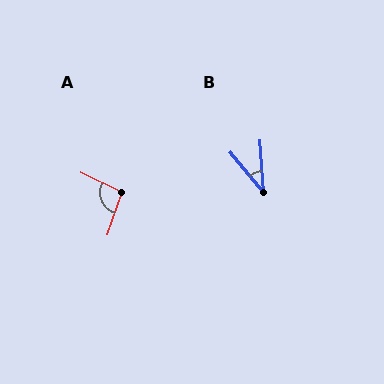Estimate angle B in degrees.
Approximately 36 degrees.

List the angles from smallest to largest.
B (36°), A (97°).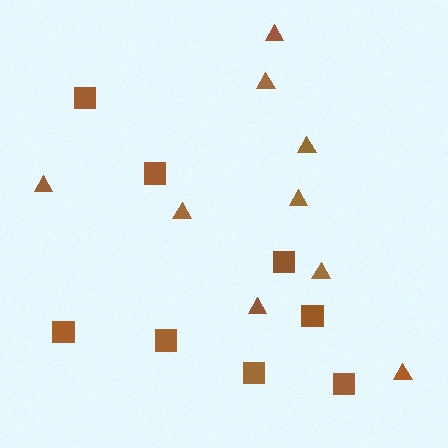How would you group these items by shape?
There are 2 groups: one group of squares (8) and one group of triangles (9).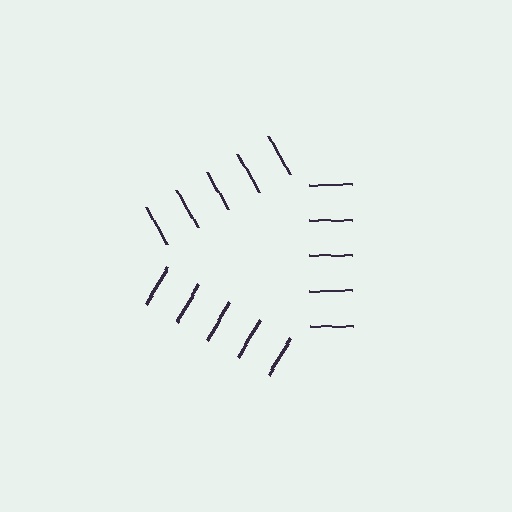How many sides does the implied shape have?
3 sides — the line-ends trace a triangle.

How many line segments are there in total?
15 — 5 along each of the 3 edges.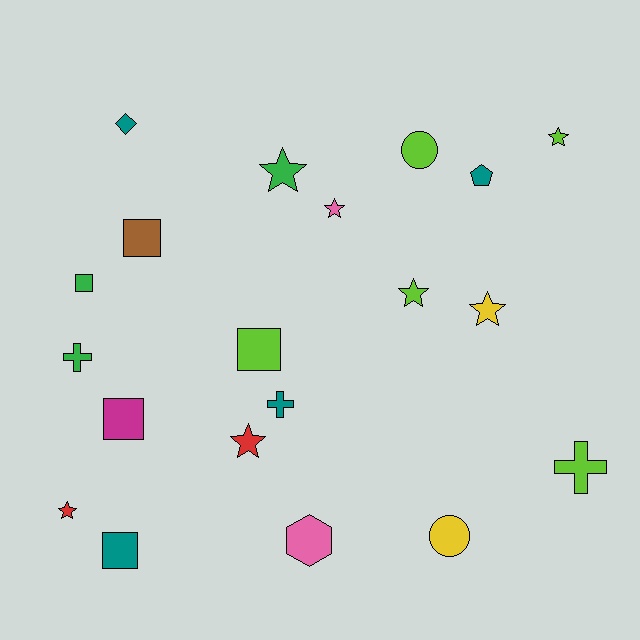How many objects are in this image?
There are 20 objects.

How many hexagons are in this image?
There is 1 hexagon.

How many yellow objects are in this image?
There are 2 yellow objects.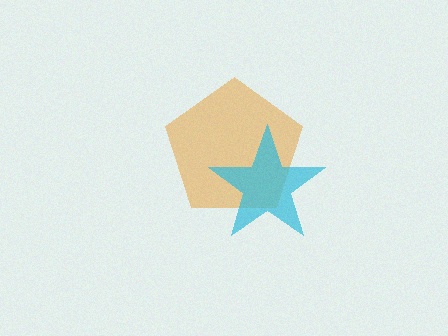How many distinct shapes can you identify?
There are 2 distinct shapes: an orange pentagon, a cyan star.